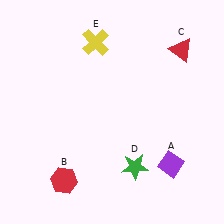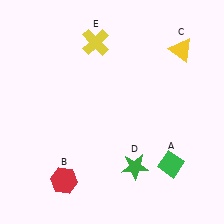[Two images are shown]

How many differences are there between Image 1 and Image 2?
There are 2 differences between the two images.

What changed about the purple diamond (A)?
In Image 1, A is purple. In Image 2, it changed to green.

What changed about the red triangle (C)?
In Image 1, C is red. In Image 2, it changed to yellow.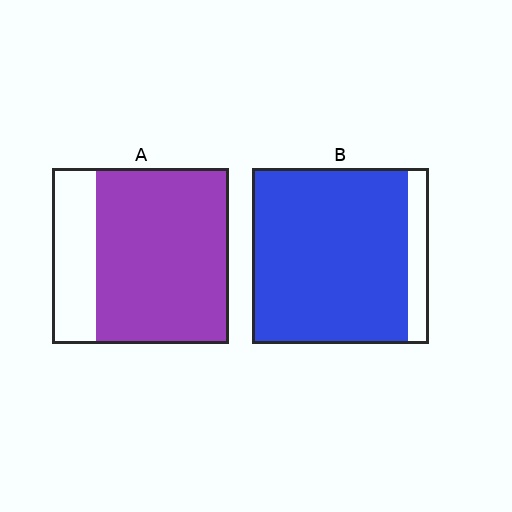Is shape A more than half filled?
Yes.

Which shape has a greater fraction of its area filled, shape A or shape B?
Shape B.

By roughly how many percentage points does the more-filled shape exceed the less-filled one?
By roughly 15 percentage points (B over A).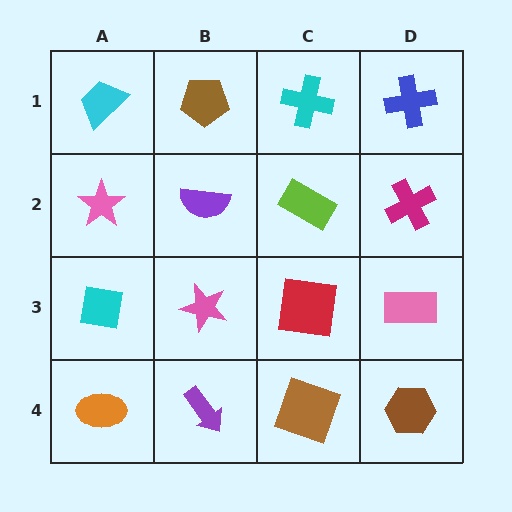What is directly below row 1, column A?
A pink star.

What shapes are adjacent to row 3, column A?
A pink star (row 2, column A), an orange ellipse (row 4, column A), a pink star (row 3, column B).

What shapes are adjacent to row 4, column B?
A pink star (row 3, column B), an orange ellipse (row 4, column A), a brown square (row 4, column C).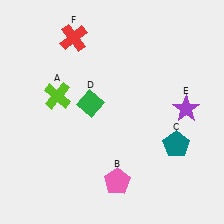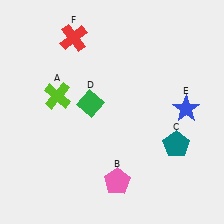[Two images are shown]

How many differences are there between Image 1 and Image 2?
There is 1 difference between the two images.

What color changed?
The star (E) changed from purple in Image 1 to blue in Image 2.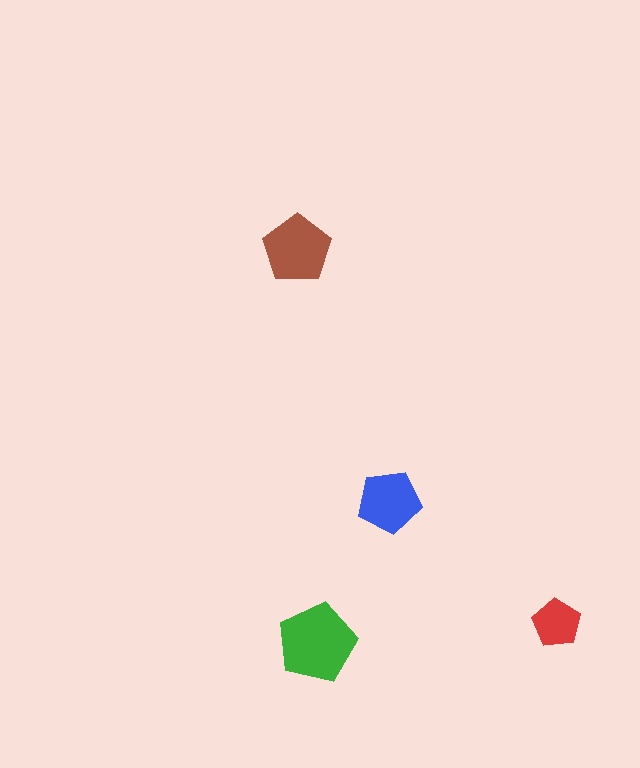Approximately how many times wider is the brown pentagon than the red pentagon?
About 1.5 times wider.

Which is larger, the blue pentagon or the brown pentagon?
The brown one.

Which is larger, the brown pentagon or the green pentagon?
The green one.